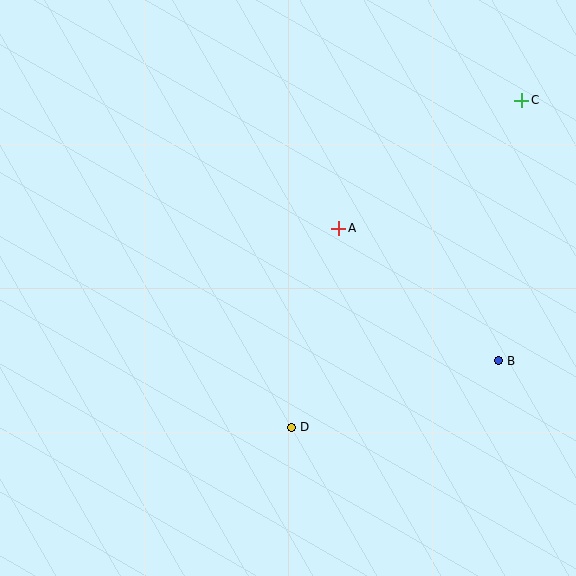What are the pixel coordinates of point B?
Point B is at (498, 361).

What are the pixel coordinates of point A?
Point A is at (339, 228).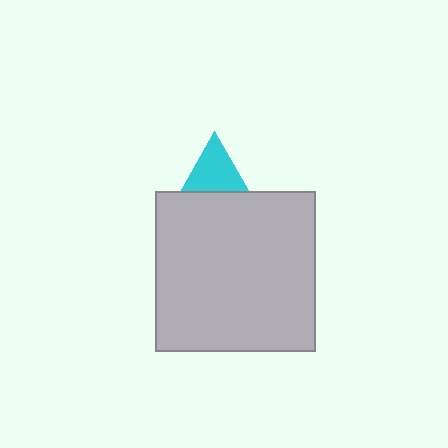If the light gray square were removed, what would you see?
You would see the complete cyan triangle.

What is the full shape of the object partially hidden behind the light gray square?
The partially hidden object is a cyan triangle.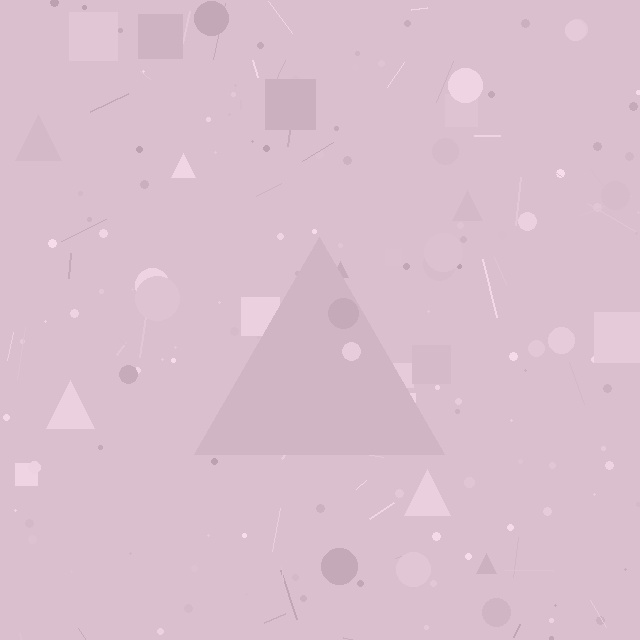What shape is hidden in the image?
A triangle is hidden in the image.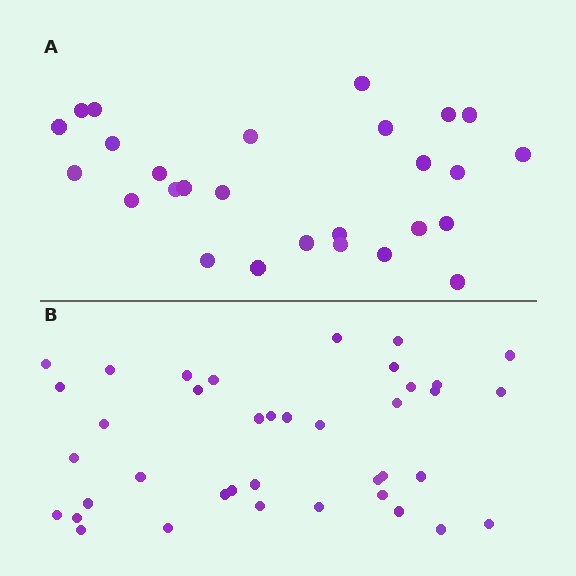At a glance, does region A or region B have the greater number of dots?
Region B (the bottom region) has more dots.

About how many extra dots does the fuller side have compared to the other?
Region B has roughly 12 or so more dots than region A.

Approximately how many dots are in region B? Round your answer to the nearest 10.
About 40 dots. (The exact count is 39, which rounds to 40.)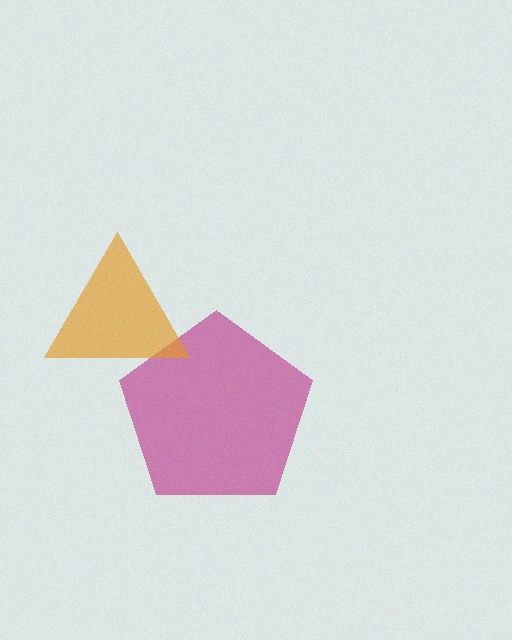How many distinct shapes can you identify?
There are 2 distinct shapes: a magenta pentagon, an orange triangle.